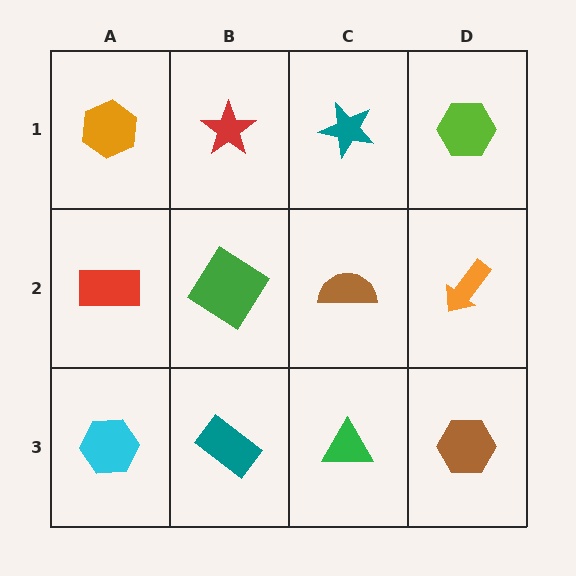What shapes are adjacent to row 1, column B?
A green diamond (row 2, column B), an orange hexagon (row 1, column A), a teal star (row 1, column C).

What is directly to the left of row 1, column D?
A teal star.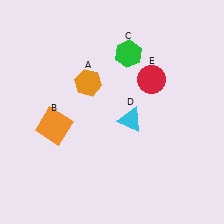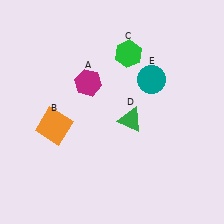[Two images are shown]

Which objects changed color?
A changed from orange to magenta. D changed from cyan to green. E changed from red to teal.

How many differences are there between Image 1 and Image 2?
There are 3 differences between the two images.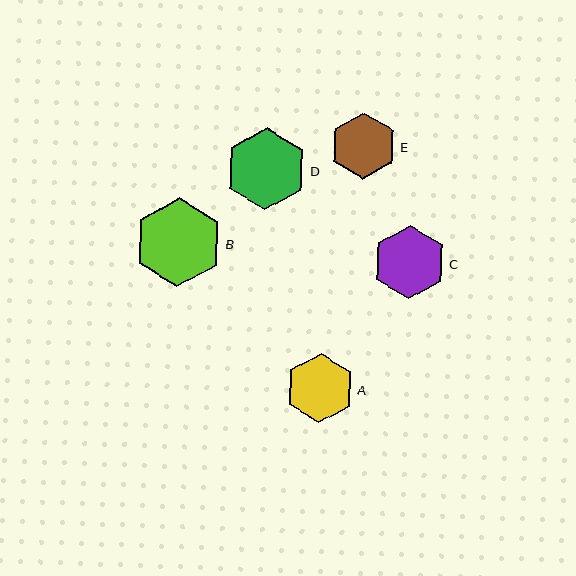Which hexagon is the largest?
Hexagon B is the largest with a size of approximately 89 pixels.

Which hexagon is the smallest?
Hexagon E is the smallest with a size of approximately 67 pixels.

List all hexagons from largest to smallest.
From largest to smallest: B, D, C, A, E.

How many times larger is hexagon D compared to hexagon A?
Hexagon D is approximately 1.2 times the size of hexagon A.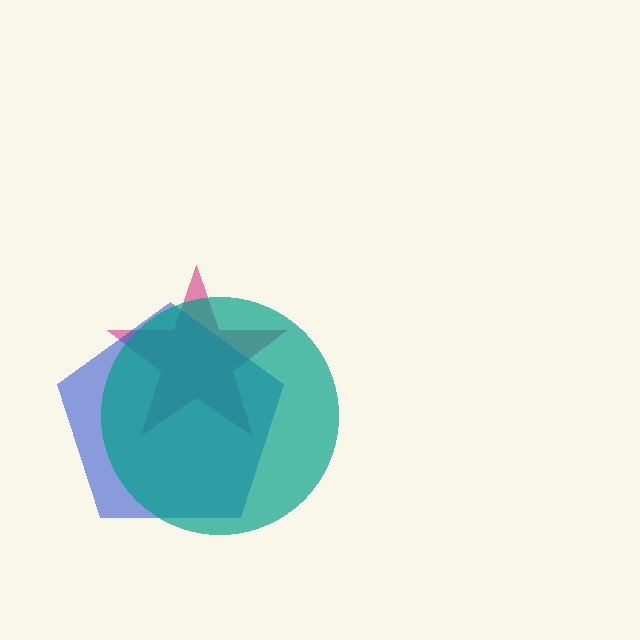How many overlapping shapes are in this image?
There are 3 overlapping shapes in the image.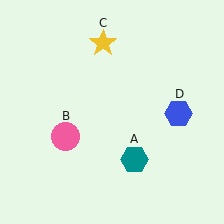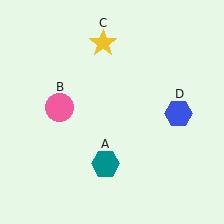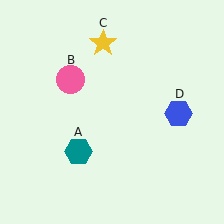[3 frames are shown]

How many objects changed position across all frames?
2 objects changed position: teal hexagon (object A), pink circle (object B).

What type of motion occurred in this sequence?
The teal hexagon (object A), pink circle (object B) rotated clockwise around the center of the scene.